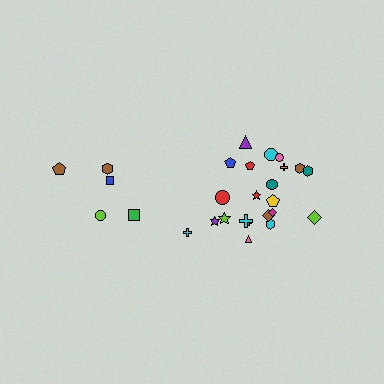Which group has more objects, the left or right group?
The right group.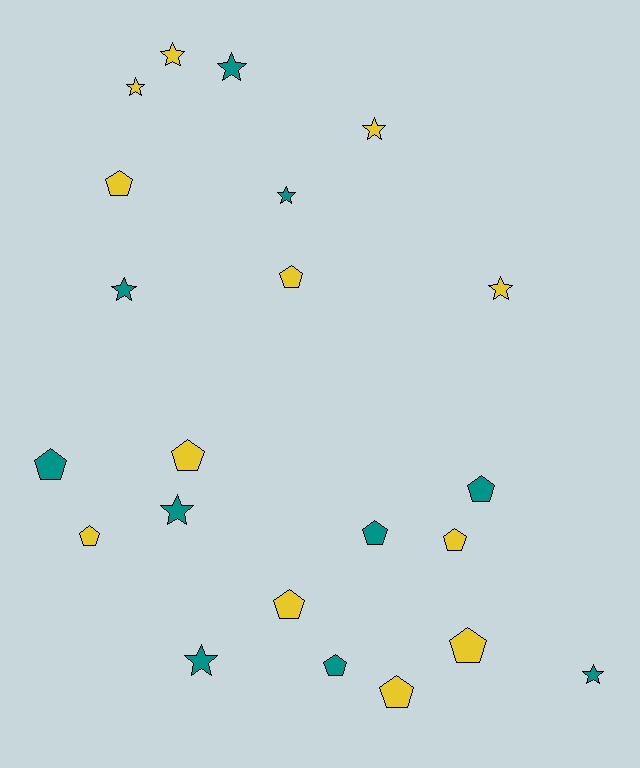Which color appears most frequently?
Yellow, with 12 objects.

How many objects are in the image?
There are 22 objects.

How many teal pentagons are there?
There are 4 teal pentagons.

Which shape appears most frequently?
Pentagon, with 12 objects.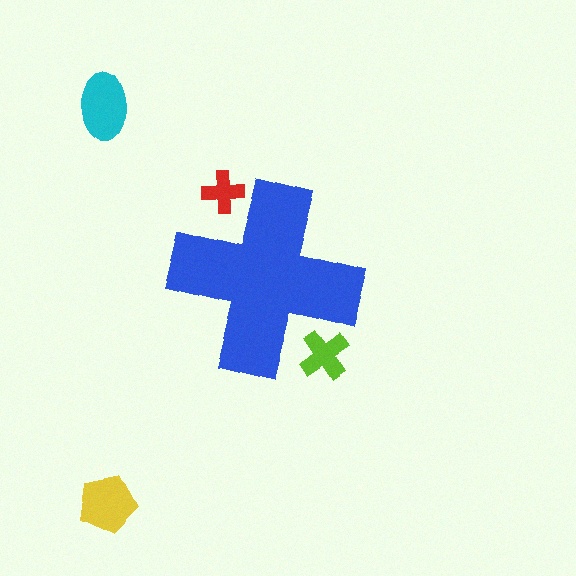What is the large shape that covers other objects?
A blue cross.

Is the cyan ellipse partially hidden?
No, the cyan ellipse is fully visible.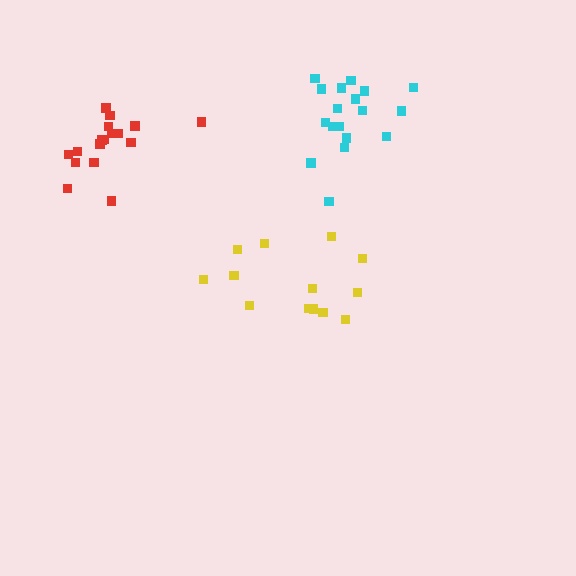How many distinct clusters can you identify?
There are 3 distinct clusters.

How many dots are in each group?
Group 1: 18 dots, Group 2: 13 dots, Group 3: 17 dots (48 total).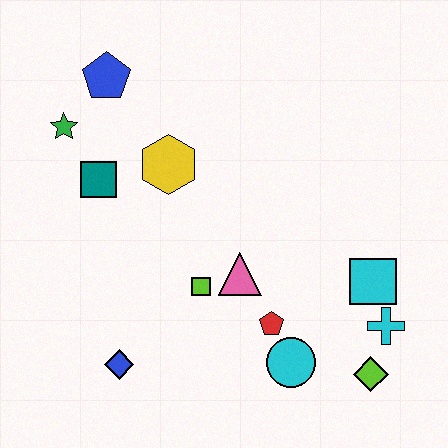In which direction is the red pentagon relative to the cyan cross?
The red pentagon is to the left of the cyan cross.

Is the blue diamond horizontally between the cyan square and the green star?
Yes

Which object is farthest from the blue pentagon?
The lime diamond is farthest from the blue pentagon.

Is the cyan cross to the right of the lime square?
Yes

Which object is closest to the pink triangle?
The lime square is closest to the pink triangle.